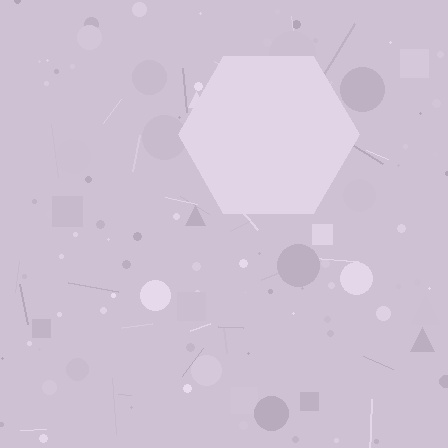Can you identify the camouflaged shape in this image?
The camouflaged shape is a hexagon.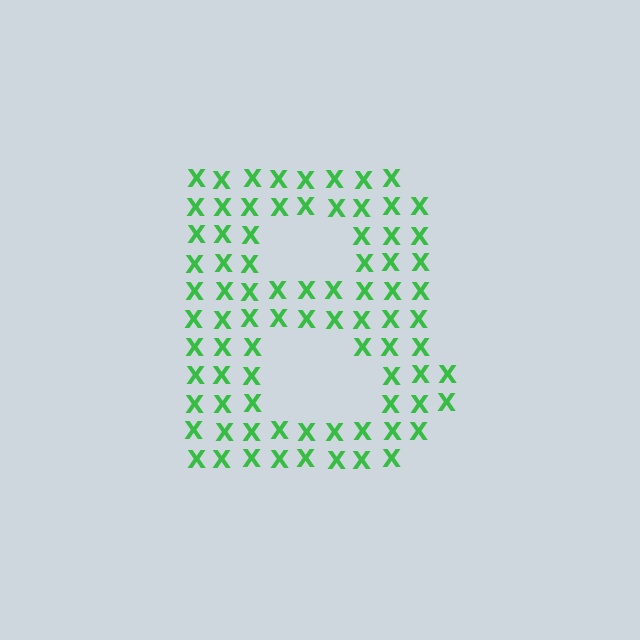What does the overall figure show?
The overall figure shows the letter B.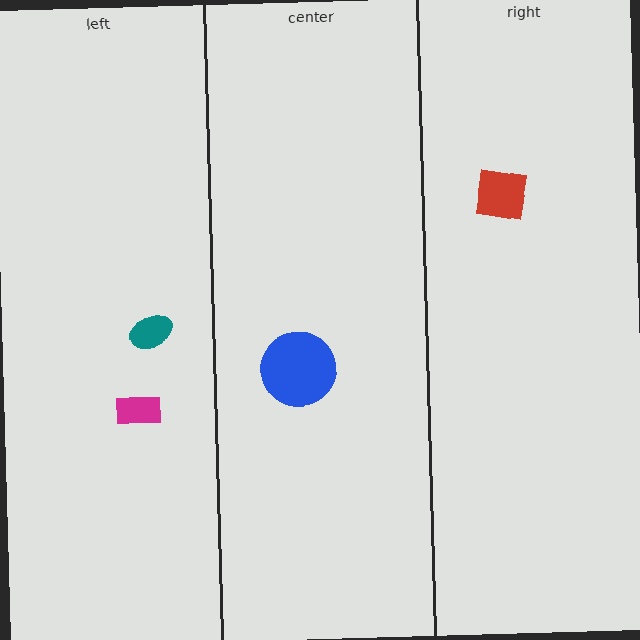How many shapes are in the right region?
1.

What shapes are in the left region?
The magenta rectangle, the teal ellipse.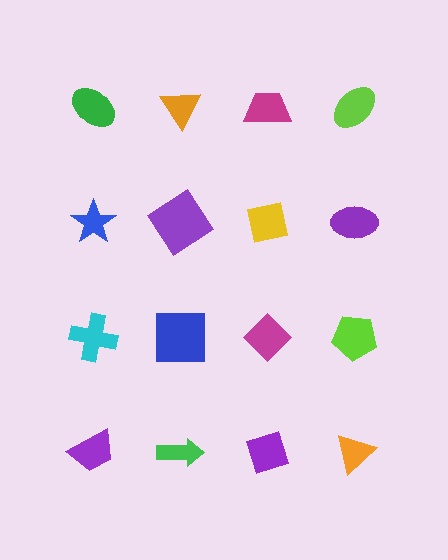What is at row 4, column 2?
A green arrow.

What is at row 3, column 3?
A magenta diamond.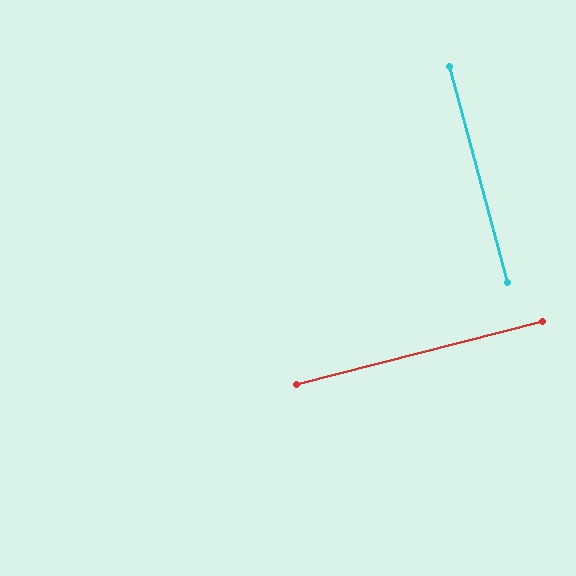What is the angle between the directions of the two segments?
Approximately 89 degrees.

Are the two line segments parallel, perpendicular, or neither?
Perpendicular — they meet at approximately 89°.